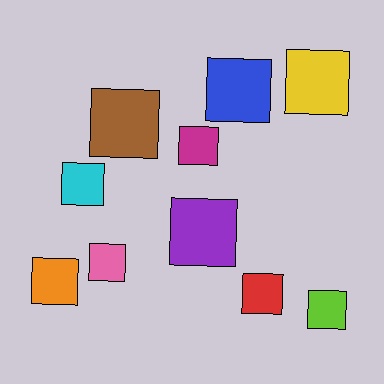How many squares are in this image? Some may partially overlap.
There are 10 squares.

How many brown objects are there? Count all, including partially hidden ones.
There is 1 brown object.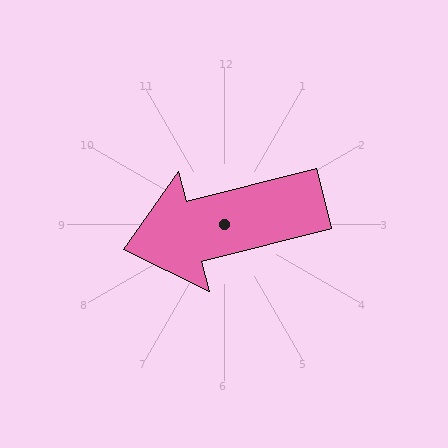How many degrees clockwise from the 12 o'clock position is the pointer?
Approximately 256 degrees.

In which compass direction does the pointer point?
West.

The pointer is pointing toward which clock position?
Roughly 9 o'clock.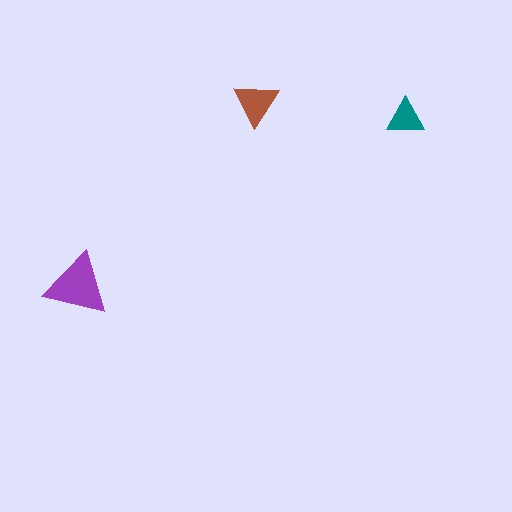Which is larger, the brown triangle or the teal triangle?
The brown one.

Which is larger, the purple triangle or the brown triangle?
The purple one.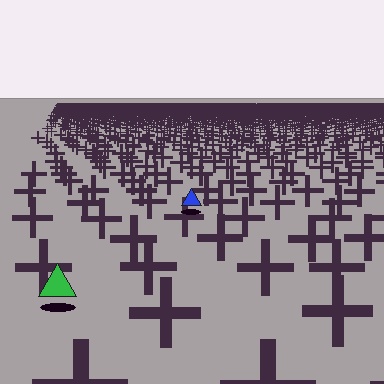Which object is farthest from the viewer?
The blue triangle is farthest from the viewer. It appears smaller and the ground texture around it is denser.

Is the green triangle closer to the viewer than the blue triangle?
Yes. The green triangle is closer — you can tell from the texture gradient: the ground texture is coarser near it.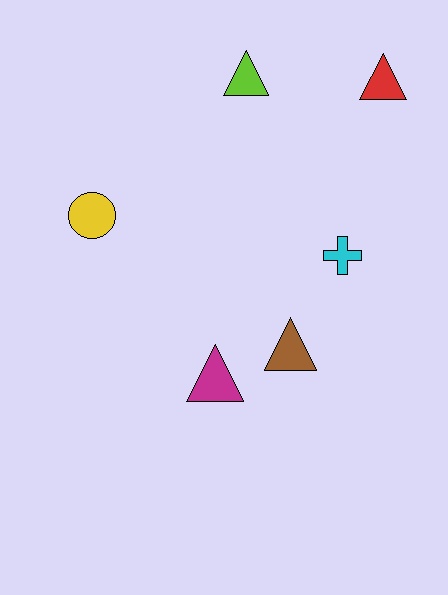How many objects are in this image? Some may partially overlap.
There are 6 objects.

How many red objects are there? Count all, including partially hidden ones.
There is 1 red object.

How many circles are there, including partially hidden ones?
There is 1 circle.